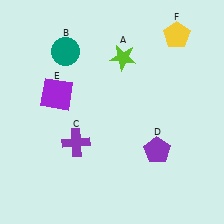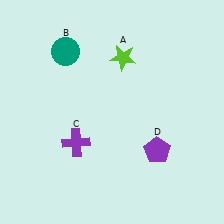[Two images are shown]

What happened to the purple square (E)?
The purple square (E) was removed in Image 2. It was in the top-left area of Image 1.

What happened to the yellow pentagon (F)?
The yellow pentagon (F) was removed in Image 2. It was in the top-right area of Image 1.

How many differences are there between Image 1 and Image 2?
There are 2 differences between the two images.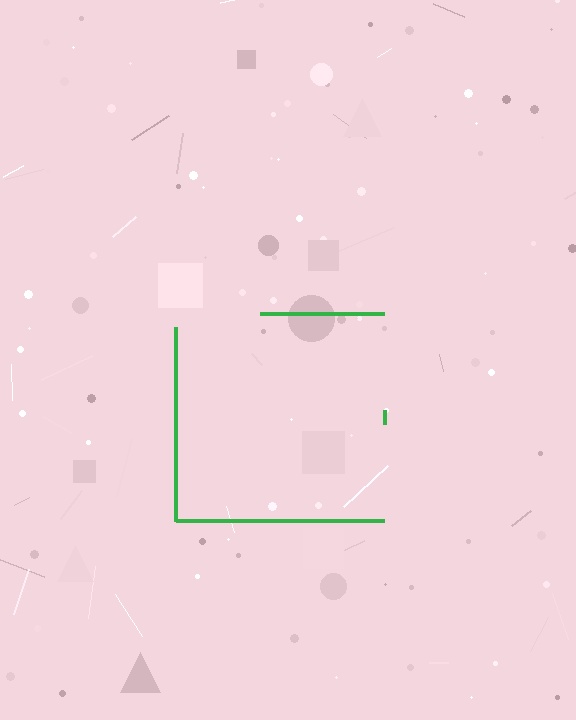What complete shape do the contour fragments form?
The contour fragments form a square.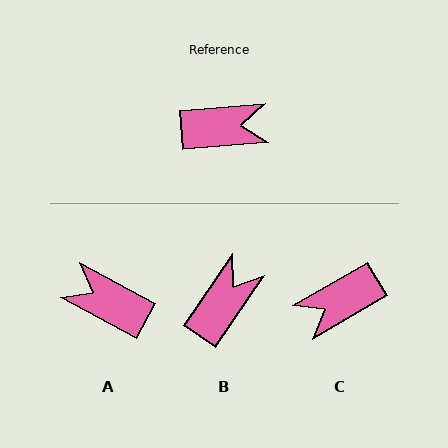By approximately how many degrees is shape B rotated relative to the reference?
Approximately 51 degrees counter-clockwise.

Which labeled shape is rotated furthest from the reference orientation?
C, about 155 degrees away.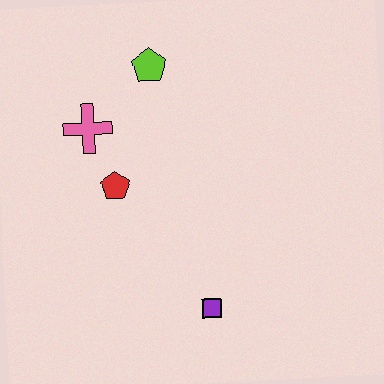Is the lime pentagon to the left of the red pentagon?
No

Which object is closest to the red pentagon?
The pink cross is closest to the red pentagon.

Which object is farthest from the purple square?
The lime pentagon is farthest from the purple square.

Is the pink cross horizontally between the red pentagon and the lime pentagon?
No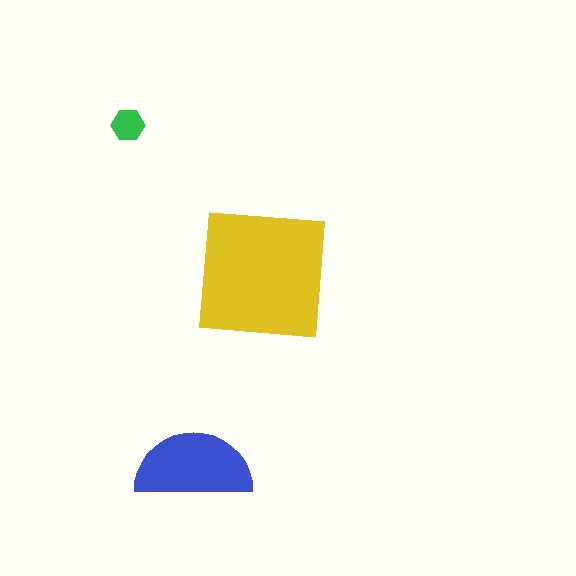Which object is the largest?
The yellow square.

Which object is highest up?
The green hexagon is topmost.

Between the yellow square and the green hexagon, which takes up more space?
The yellow square.